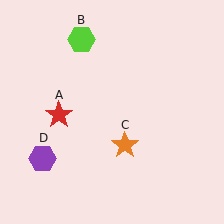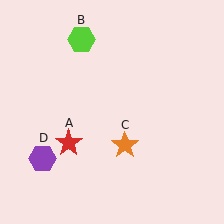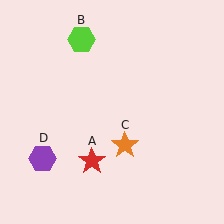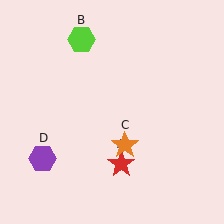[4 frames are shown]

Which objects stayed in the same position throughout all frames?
Lime hexagon (object B) and orange star (object C) and purple hexagon (object D) remained stationary.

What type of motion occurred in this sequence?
The red star (object A) rotated counterclockwise around the center of the scene.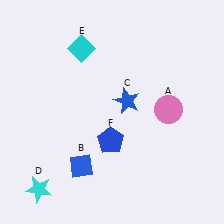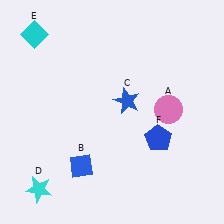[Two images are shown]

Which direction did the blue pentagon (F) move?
The blue pentagon (F) moved right.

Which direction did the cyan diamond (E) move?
The cyan diamond (E) moved left.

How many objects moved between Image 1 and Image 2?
2 objects moved between the two images.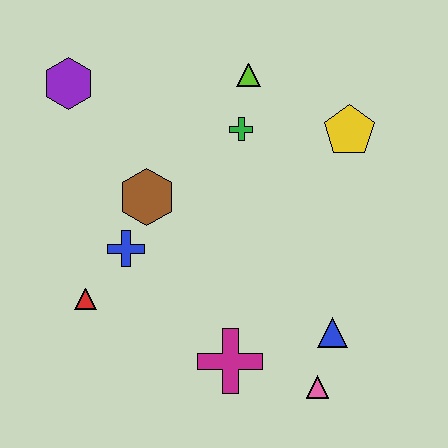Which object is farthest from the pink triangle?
The purple hexagon is farthest from the pink triangle.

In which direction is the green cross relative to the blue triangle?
The green cross is above the blue triangle.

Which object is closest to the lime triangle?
The green cross is closest to the lime triangle.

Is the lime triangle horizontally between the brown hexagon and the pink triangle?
Yes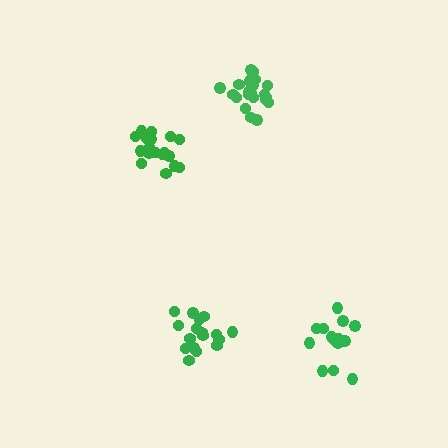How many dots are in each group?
Group 1: 17 dots, Group 2: 21 dots, Group 3: 15 dots, Group 4: 18 dots (71 total).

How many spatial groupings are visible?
There are 4 spatial groupings.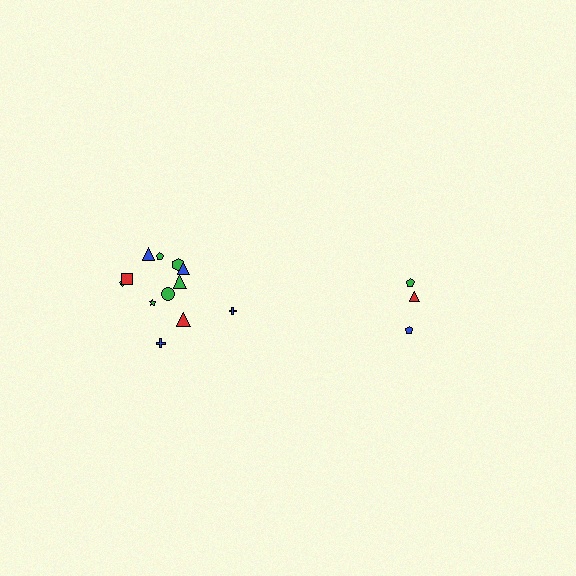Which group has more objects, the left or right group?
The left group.